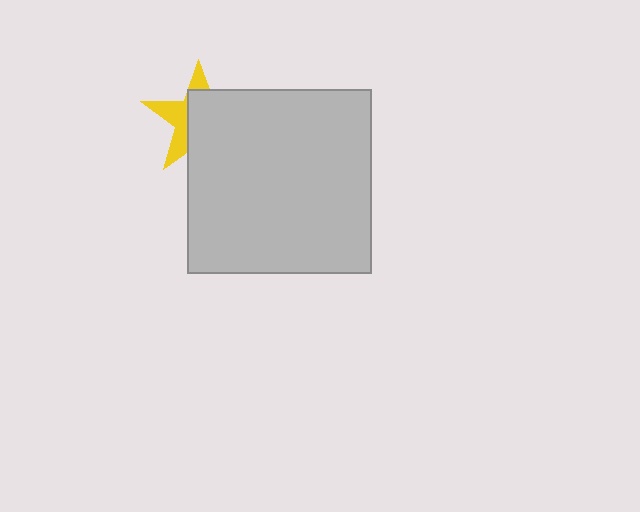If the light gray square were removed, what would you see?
You would see the complete yellow star.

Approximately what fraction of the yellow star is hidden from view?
Roughly 61% of the yellow star is hidden behind the light gray square.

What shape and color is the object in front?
The object in front is a light gray square.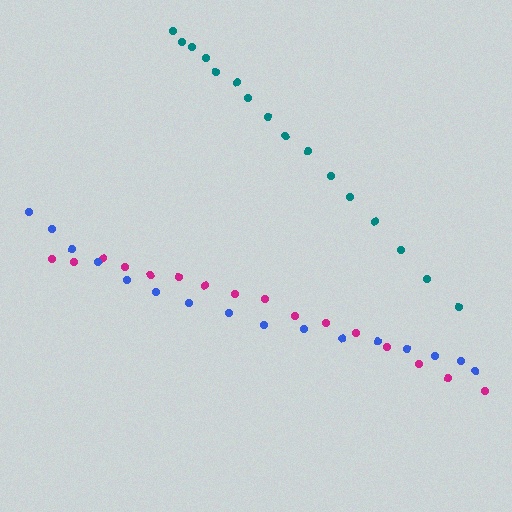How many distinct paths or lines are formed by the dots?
There are 3 distinct paths.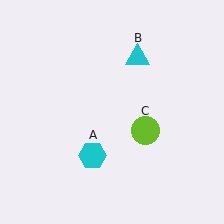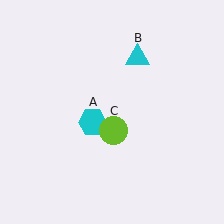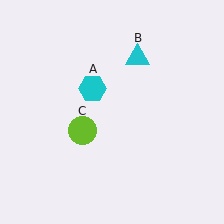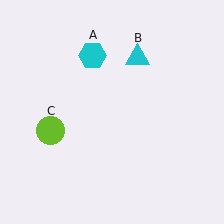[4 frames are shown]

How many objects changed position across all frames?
2 objects changed position: cyan hexagon (object A), lime circle (object C).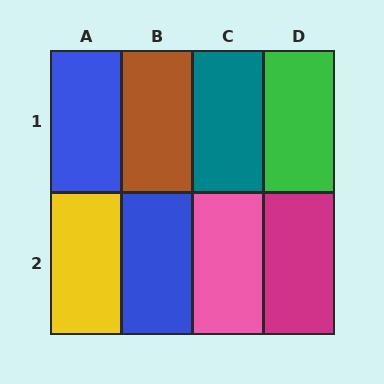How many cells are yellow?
1 cell is yellow.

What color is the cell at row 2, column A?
Yellow.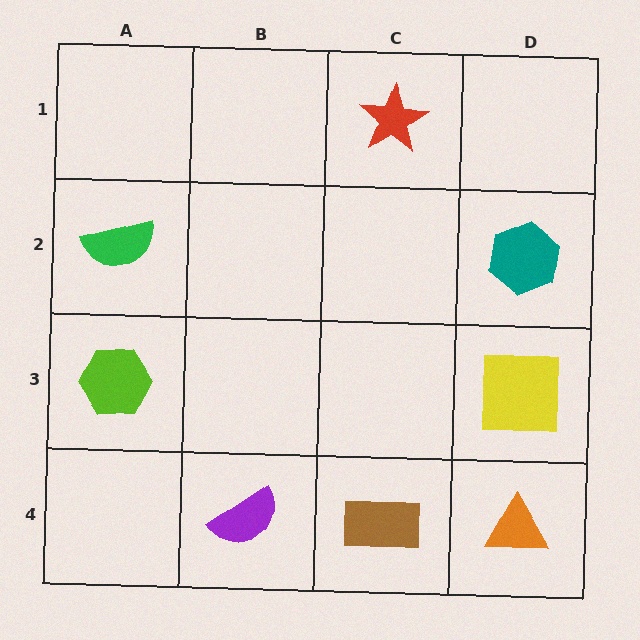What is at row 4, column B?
A purple semicircle.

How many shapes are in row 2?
2 shapes.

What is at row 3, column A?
A lime hexagon.